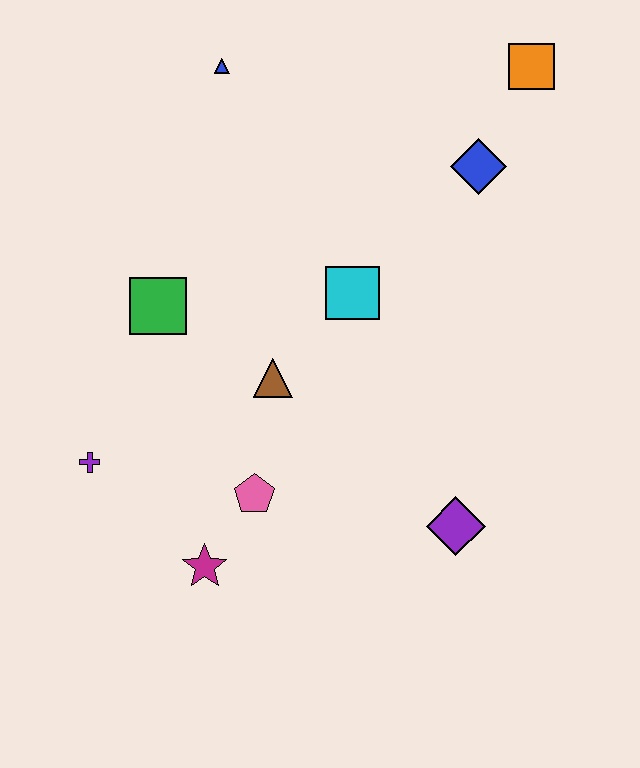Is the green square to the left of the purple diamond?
Yes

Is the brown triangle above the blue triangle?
No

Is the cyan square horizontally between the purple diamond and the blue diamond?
No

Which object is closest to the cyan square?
The brown triangle is closest to the cyan square.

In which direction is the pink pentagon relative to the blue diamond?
The pink pentagon is below the blue diamond.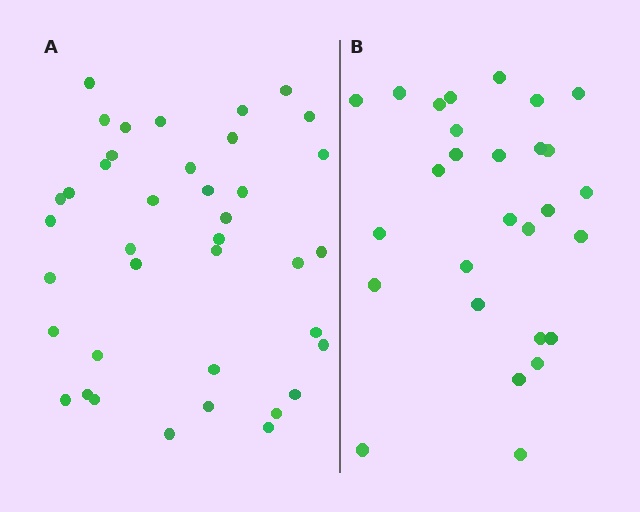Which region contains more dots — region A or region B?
Region A (the left region) has more dots.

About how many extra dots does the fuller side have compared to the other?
Region A has roughly 12 or so more dots than region B.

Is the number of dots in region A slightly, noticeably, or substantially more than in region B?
Region A has noticeably more, but not dramatically so. The ratio is roughly 1.4 to 1.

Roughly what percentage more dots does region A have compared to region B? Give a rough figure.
About 40% more.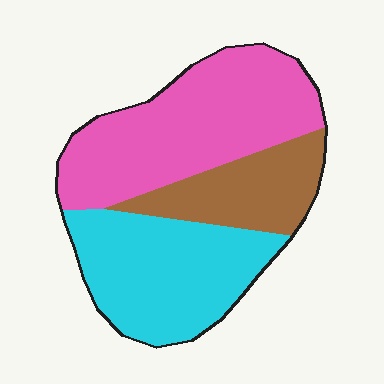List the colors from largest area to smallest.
From largest to smallest: pink, cyan, brown.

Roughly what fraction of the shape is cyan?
Cyan covers 36% of the shape.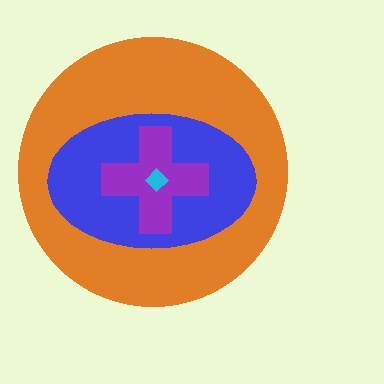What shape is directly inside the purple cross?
The cyan diamond.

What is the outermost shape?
The orange circle.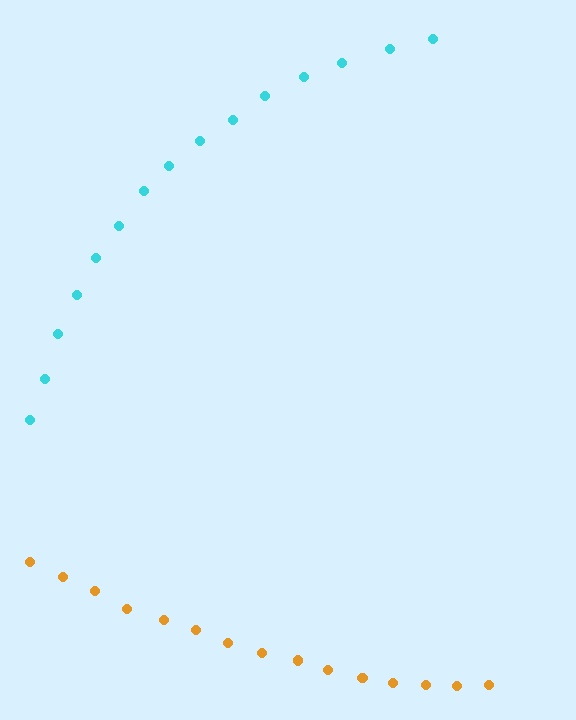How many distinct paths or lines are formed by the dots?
There are 2 distinct paths.